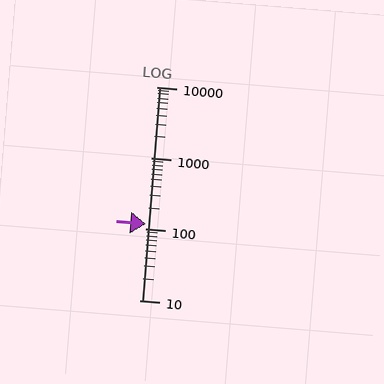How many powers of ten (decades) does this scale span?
The scale spans 3 decades, from 10 to 10000.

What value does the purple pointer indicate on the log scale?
The pointer indicates approximately 120.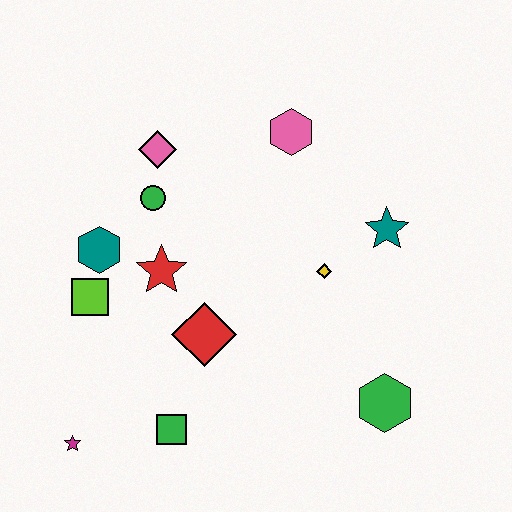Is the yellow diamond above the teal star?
No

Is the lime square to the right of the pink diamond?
No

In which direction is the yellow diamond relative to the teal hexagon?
The yellow diamond is to the right of the teal hexagon.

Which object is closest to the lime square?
The teal hexagon is closest to the lime square.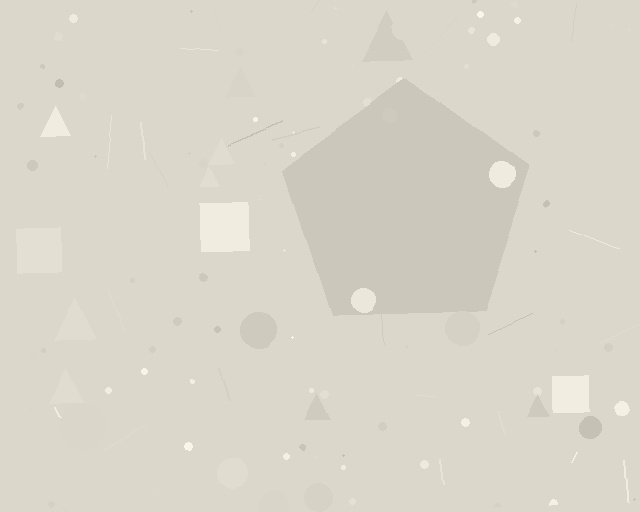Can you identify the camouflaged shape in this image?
The camouflaged shape is a pentagon.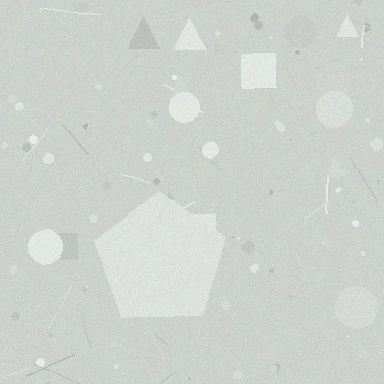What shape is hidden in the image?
A pentagon is hidden in the image.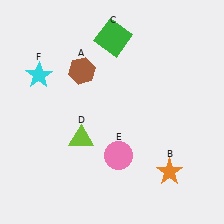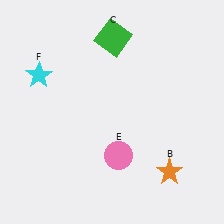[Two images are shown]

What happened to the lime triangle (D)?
The lime triangle (D) was removed in Image 2. It was in the bottom-left area of Image 1.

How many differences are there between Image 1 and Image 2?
There are 2 differences between the two images.